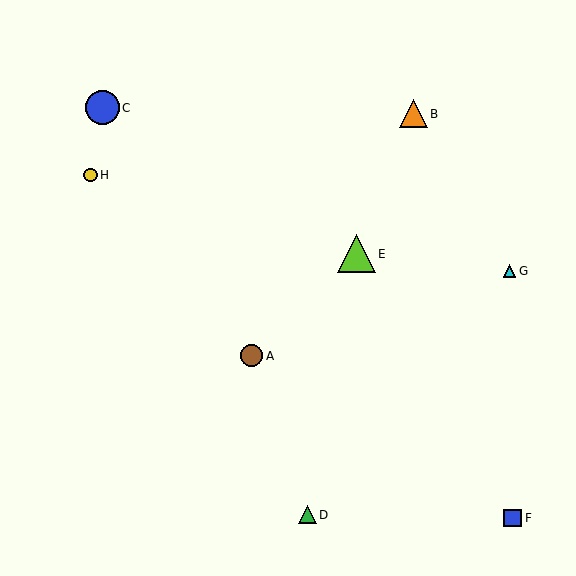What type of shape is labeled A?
Shape A is a brown circle.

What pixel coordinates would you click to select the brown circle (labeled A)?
Click at (251, 356) to select the brown circle A.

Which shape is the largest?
The lime triangle (labeled E) is the largest.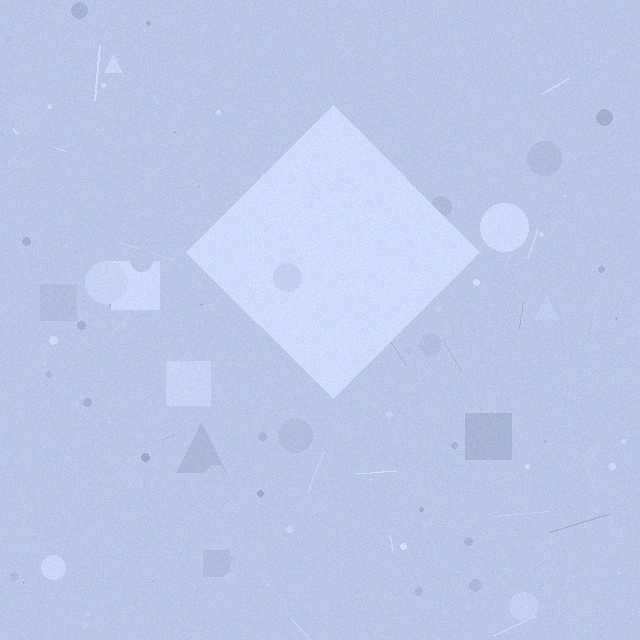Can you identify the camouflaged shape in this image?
The camouflaged shape is a diamond.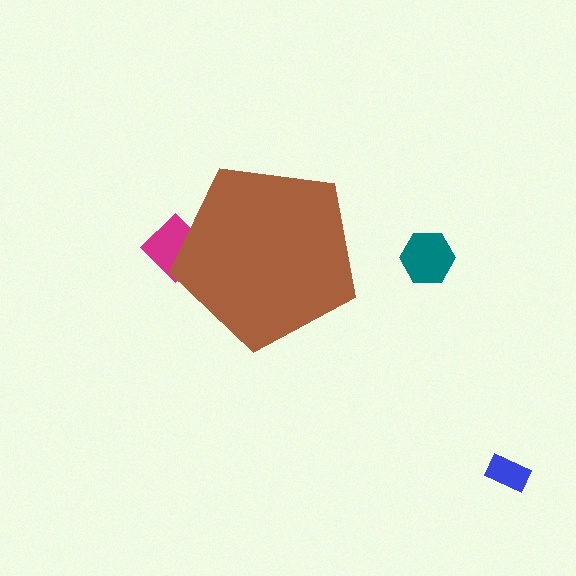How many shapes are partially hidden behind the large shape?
1 shape is partially hidden.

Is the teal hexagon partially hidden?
No, the teal hexagon is fully visible.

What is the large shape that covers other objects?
A brown pentagon.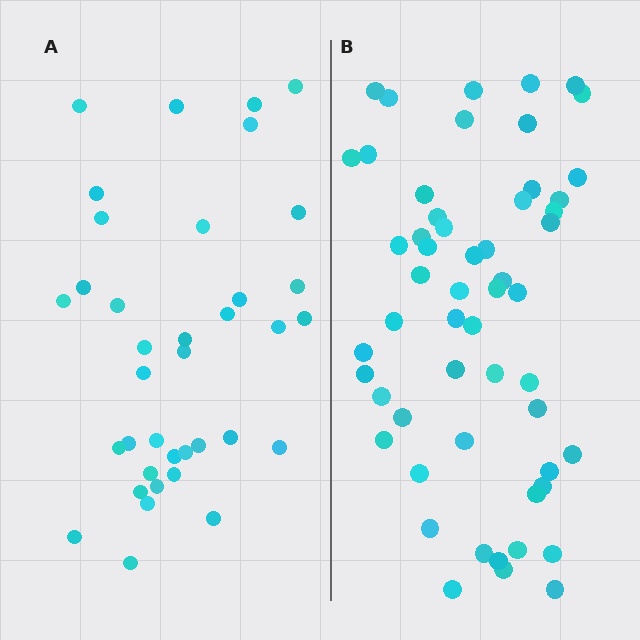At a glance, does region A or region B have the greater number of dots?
Region B (the right region) has more dots.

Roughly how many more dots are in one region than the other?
Region B has approximately 20 more dots than region A.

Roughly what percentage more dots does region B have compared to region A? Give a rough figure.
About 50% more.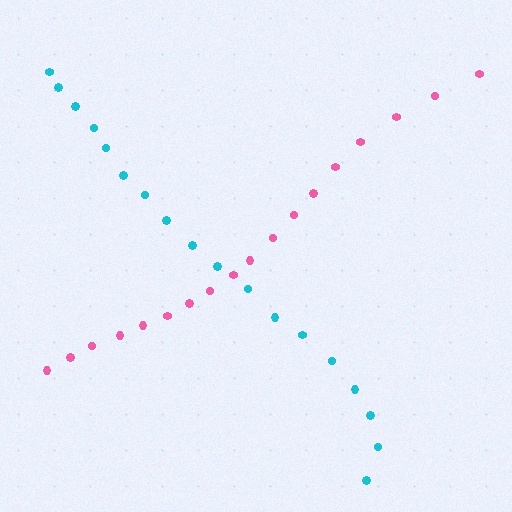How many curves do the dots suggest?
There are 2 distinct paths.